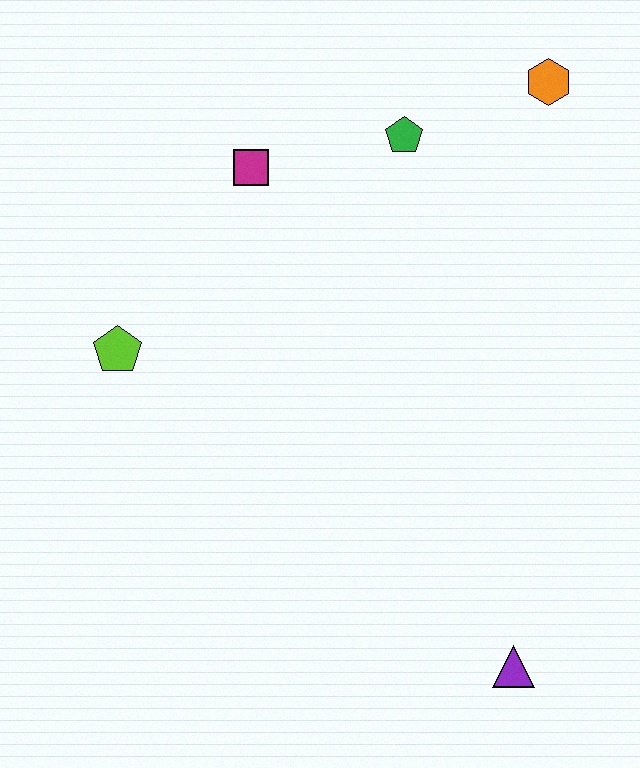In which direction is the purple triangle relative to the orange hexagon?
The purple triangle is below the orange hexagon.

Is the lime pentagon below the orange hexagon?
Yes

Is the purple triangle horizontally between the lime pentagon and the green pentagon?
No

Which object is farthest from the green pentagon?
The purple triangle is farthest from the green pentagon.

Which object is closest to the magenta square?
The green pentagon is closest to the magenta square.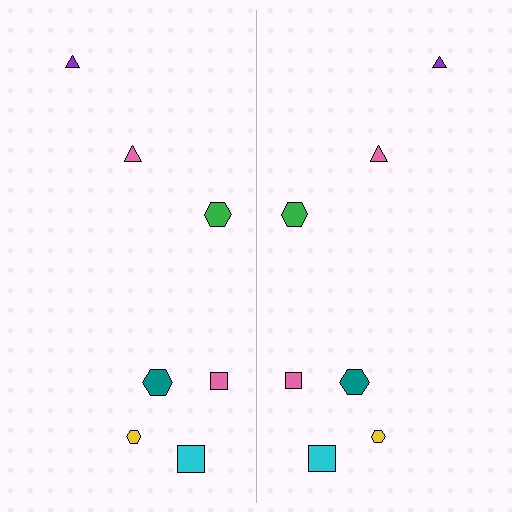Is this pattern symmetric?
Yes, this pattern has bilateral (reflection) symmetry.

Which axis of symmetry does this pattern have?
The pattern has a vertical axis of symmetry running through the center of the image.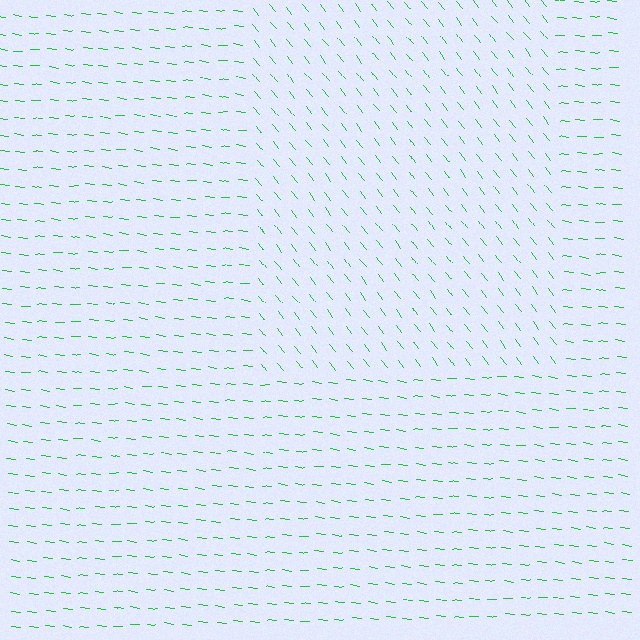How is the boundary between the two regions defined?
The boundary is defined purely by a change in line orientation (approximately 45 degrees difference). All lines are the same color and thickness.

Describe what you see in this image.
The image is filled with small green line segments. A rectangle region in the image has lines oriented differently from the surrounding lines, creating a visible texture boundary.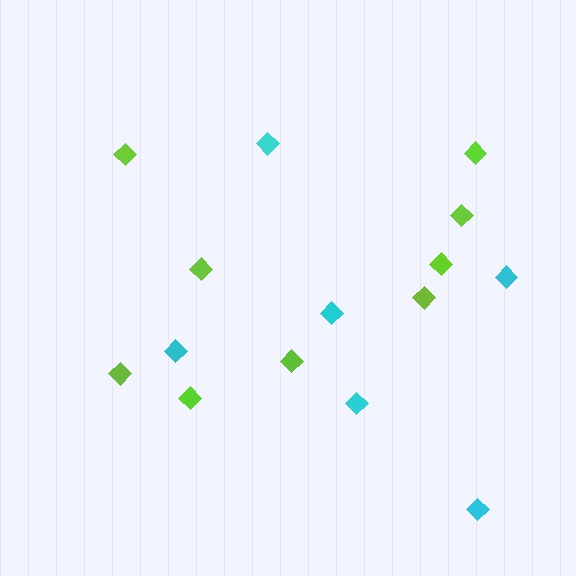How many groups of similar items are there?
There are 2 groups: one group of lime diamonds (9) and one group of cyan diamonds (6).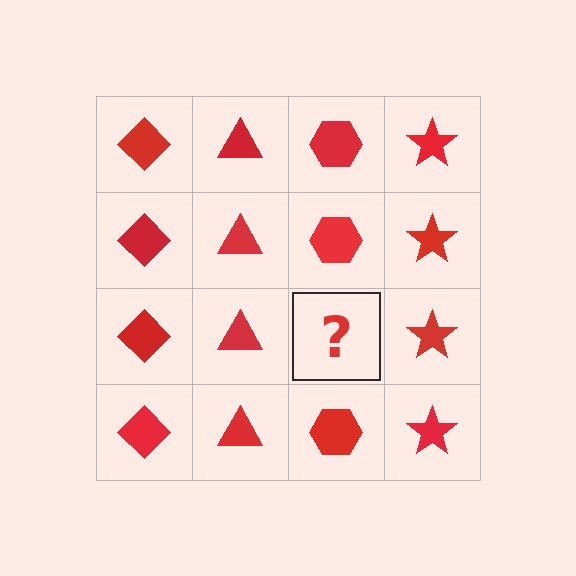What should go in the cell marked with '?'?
The missing cell should contain a red hexagon.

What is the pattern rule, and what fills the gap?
The rule is that each column has a consistent shape. The gap should be filled with a red hexagon.